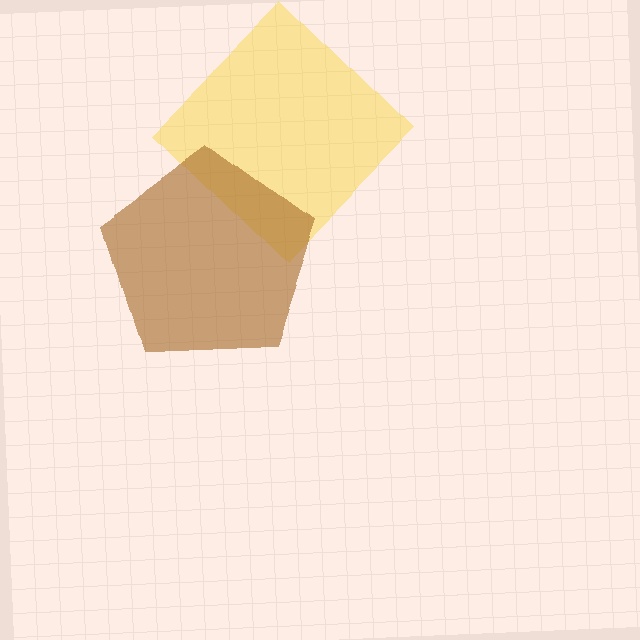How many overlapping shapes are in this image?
There are 2 overlapping shapes in the image.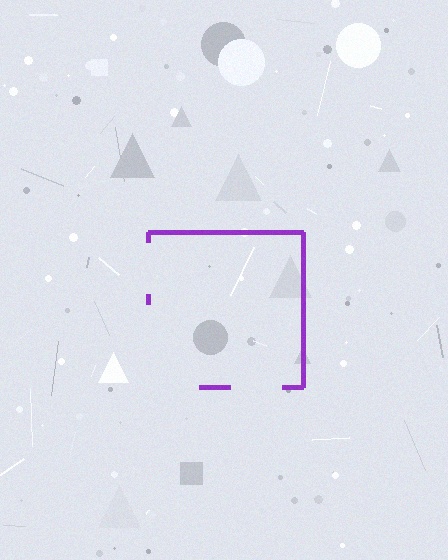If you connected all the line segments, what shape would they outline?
They would outline a square.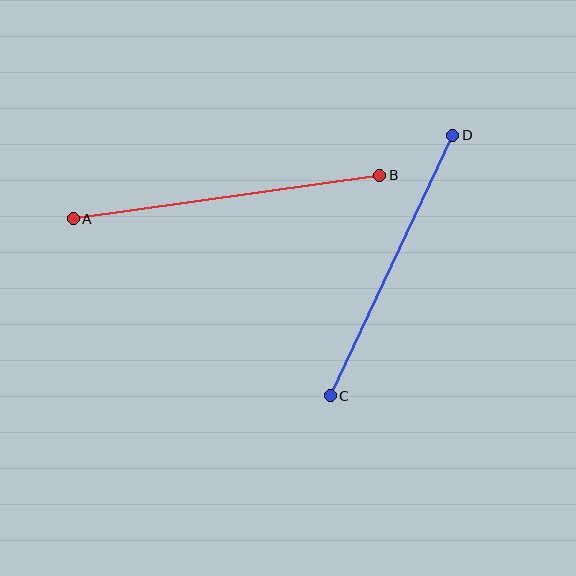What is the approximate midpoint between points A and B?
The midpoint is at approximately (226, 197) pixels.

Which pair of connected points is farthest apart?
Points A and B are farthest apart.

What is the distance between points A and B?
The distance is approximately 309 pixels.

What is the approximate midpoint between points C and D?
The midpoint is at approximately (391, 266) pixels.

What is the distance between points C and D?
The distance is approximately 288 pixels.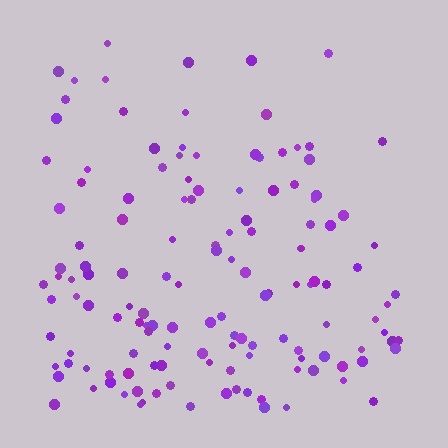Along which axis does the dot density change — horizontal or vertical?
Vertical.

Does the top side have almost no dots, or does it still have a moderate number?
Still a moderate number, just noticeably fewer than the bottom.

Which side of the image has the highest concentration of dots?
The bottom.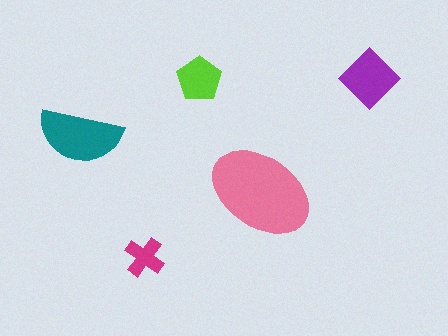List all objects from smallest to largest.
The magenta cross, the lime pentagon, the purple diamond, the teal semicircle, the pink ellipse.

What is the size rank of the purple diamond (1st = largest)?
3rd.